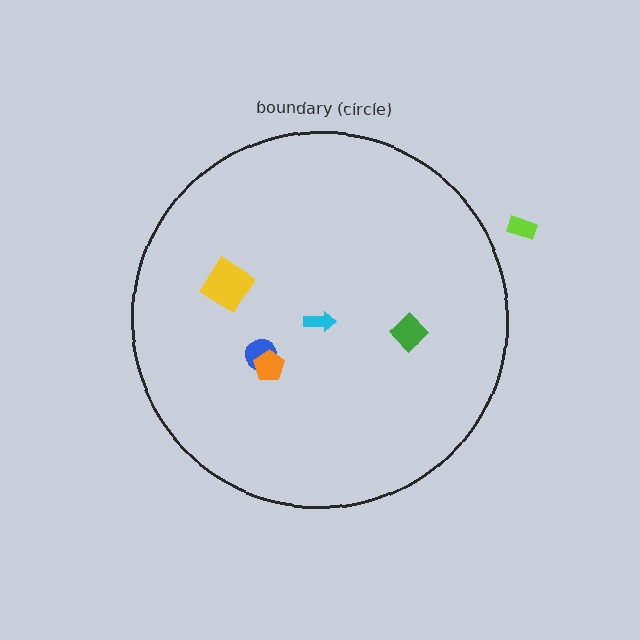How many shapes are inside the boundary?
5 inside, 1 outside.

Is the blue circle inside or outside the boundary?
Inside.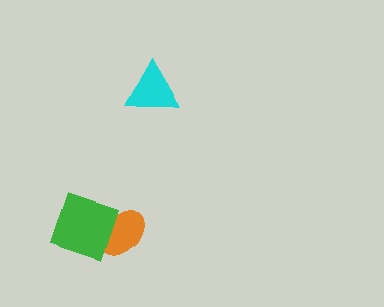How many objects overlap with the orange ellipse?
1 object overlaps with the orange ellipse.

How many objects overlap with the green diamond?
1 object overlaps with the green diamond.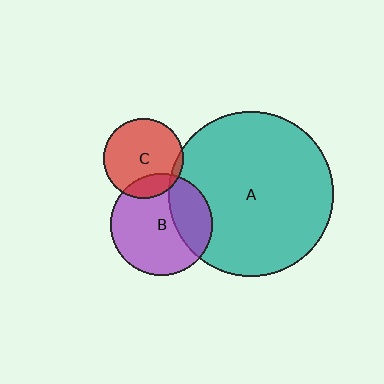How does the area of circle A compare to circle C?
Approximately 4.3 times.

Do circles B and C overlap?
Yes.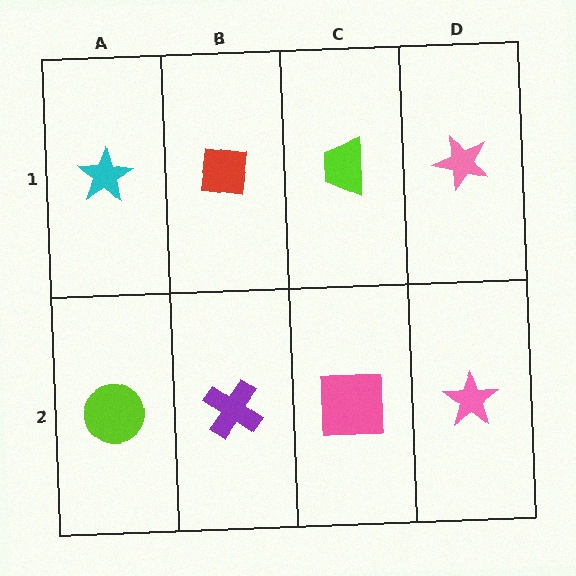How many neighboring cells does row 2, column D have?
2.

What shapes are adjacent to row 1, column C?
A pink square (row 2, column C), a red square (row 1, column B), a pink star (row 1, column D).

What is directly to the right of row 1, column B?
A lime trapezoid.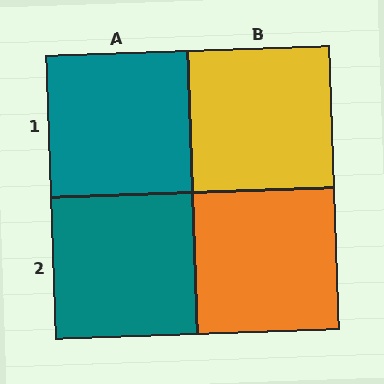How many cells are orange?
1 cell is orange.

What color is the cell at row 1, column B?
Yellow.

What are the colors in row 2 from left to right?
Teal, orange.